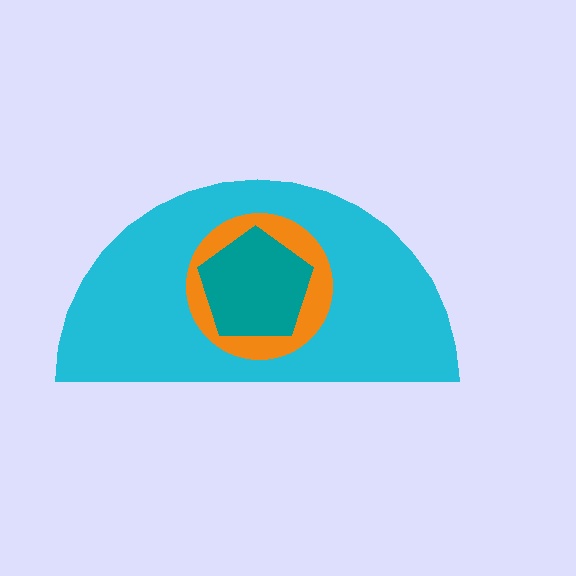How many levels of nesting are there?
3.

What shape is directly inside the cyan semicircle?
The orange circle.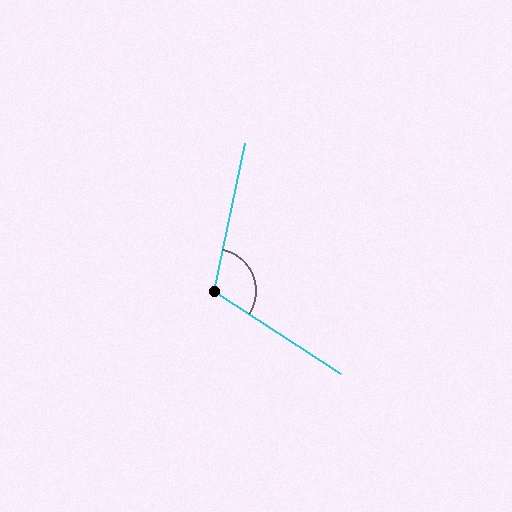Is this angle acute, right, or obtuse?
It is obtuse.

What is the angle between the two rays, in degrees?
Approximately 111 degrees.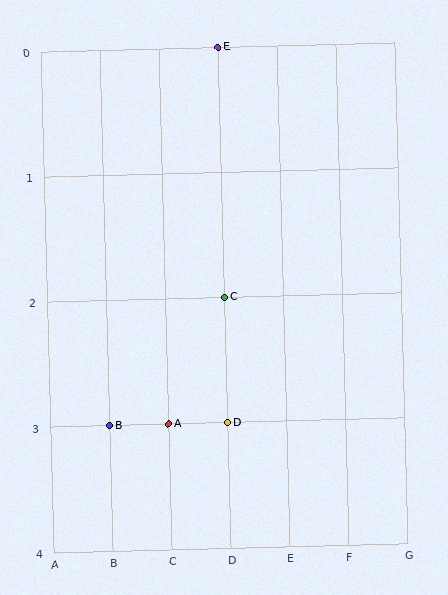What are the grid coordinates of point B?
Point B is at grid coordinates (B, 3).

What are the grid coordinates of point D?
Point D is at grid coordinates (D, 3).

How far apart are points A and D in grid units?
Points A and D are 1 column apart.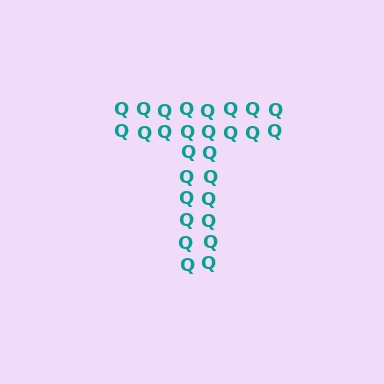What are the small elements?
The small elements are letter Q's.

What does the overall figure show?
The overall figure shows the letter T.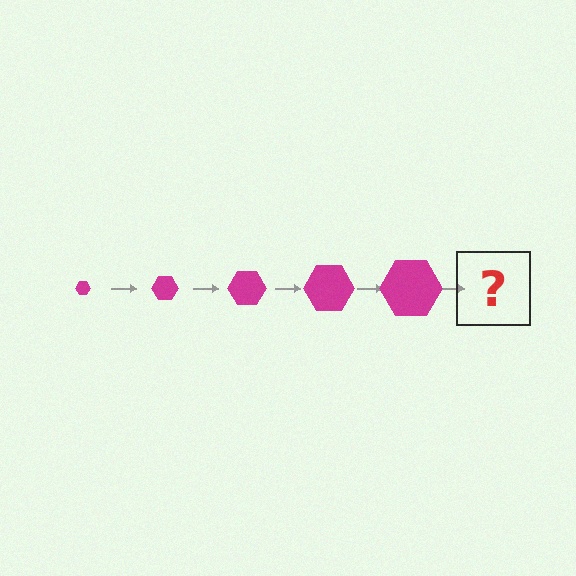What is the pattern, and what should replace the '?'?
The pattern is that the hexagon gets progressively larger each step. The '?' should be a magenta hexagon, larger than the previous one.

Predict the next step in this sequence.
The next step is a magenta hexagon, larger than the previous one.